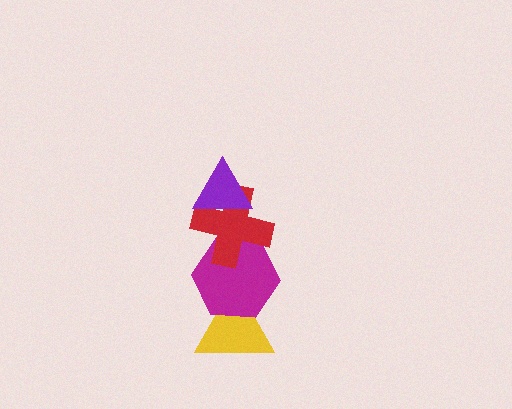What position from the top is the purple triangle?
The purple triangle is 1st from the top.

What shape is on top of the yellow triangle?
The magenta hexagon is on top of the yellow triangle.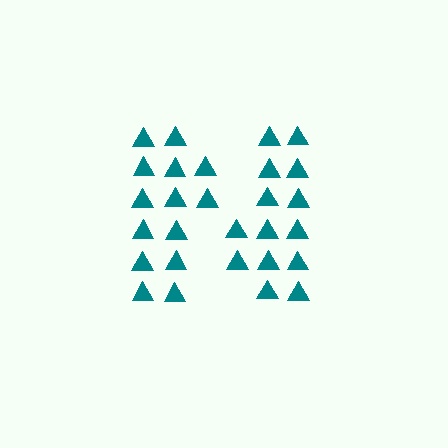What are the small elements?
The small elements are triangles.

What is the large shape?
The large shape is the letter N.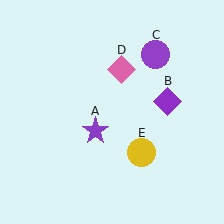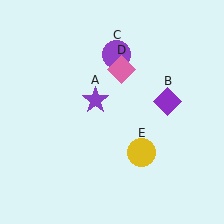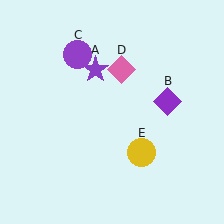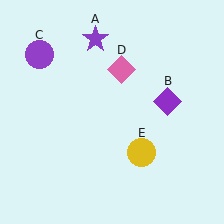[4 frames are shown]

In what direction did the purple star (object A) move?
The purple star (object A) moved up.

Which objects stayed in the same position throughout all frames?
Purple diamond (object B) and pink diamond (object D) and yellow circle (object E) remained stationary.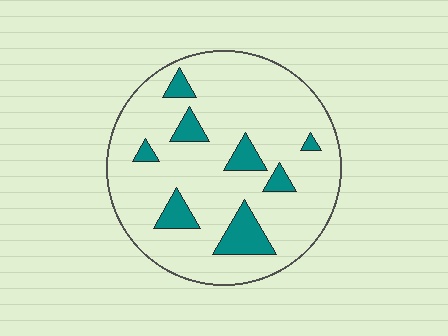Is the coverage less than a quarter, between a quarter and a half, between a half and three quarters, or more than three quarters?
Less than a quarter.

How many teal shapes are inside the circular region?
8.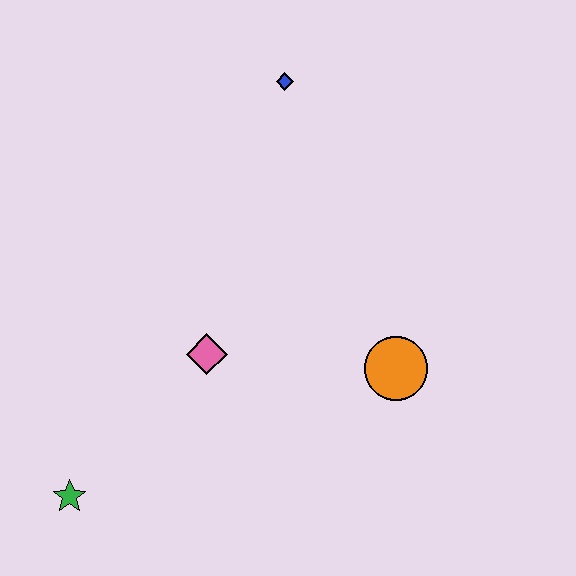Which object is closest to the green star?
The pink diamond is closest to the green star.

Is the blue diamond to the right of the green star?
Yes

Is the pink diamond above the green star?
Yes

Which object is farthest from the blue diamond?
The green star is farthest from the blue diamond.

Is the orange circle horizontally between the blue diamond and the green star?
No